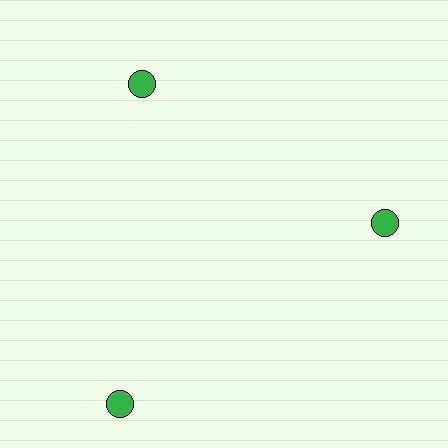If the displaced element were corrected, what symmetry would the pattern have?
It would have 3-fold rotational symmetry — the pattern would map onto itself every 120 degrees.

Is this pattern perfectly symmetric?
No. The 3 green circles are arranged in a ring, but one element near the 7 o'clock position is pushed outward from the center, breaking the 3-fold rotational symmetry.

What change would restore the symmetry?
The symmetry would be restored by moving it inward, back onto the ring so that all 3 circles sit at equal angles and equal distance from the center.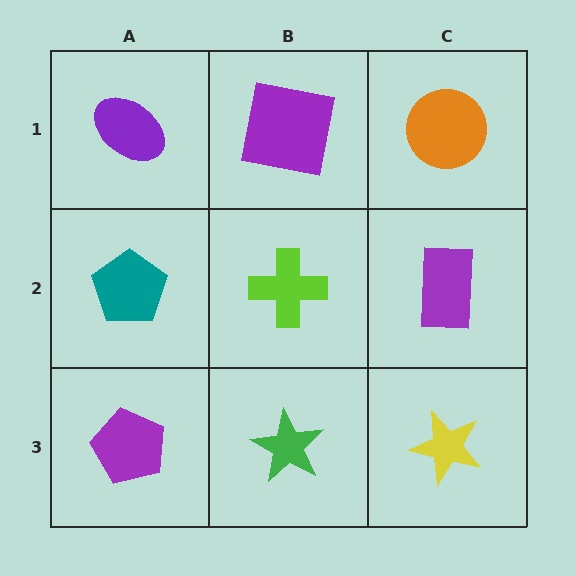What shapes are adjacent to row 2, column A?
A purple ellipse (row 1, column A), a purple pentagon (row 3, column A), a lime cross (row 2, column B).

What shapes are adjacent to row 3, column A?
A teal pentagon (row 2, column A), a green star (row 3, column B).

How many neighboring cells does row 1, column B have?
3.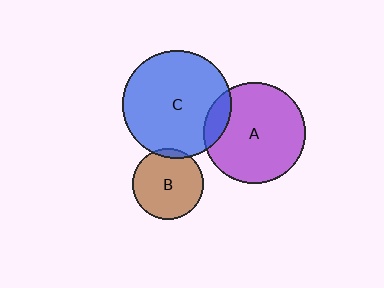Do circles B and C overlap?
Yes.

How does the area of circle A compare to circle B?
Approximately 2.0 times.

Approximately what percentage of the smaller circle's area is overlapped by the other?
Approximately 5%.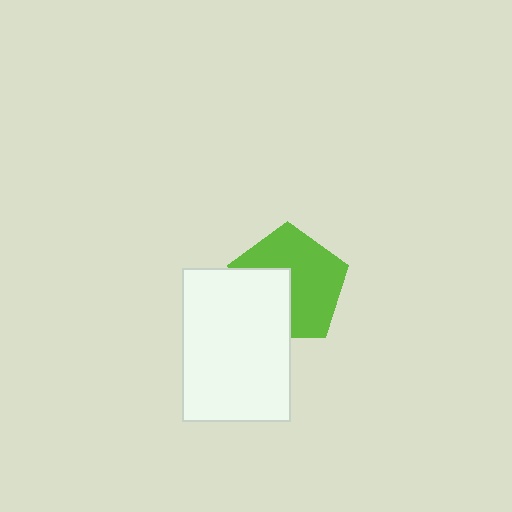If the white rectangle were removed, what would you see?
You would see the complete lime pentagon.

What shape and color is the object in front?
The object in front is a white rectangle.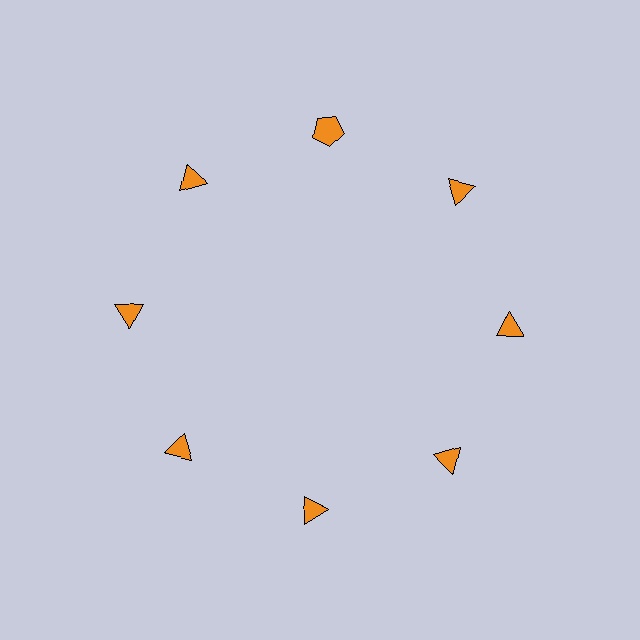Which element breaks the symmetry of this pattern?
The orange pentagon at roughly the 12 o'clock position breaks the symmetry. All other shapes are orange triangles.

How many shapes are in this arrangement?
There are 8 shapes arranged in a ring pattern.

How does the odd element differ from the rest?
It has a different shape: pentagon instead of triangle.